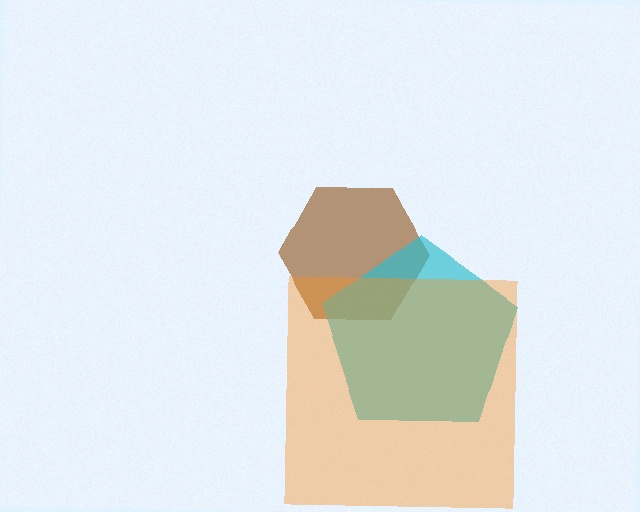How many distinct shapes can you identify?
There are 3 distinct shapes: a brown hexagon, a cyan pentagon, an orange square.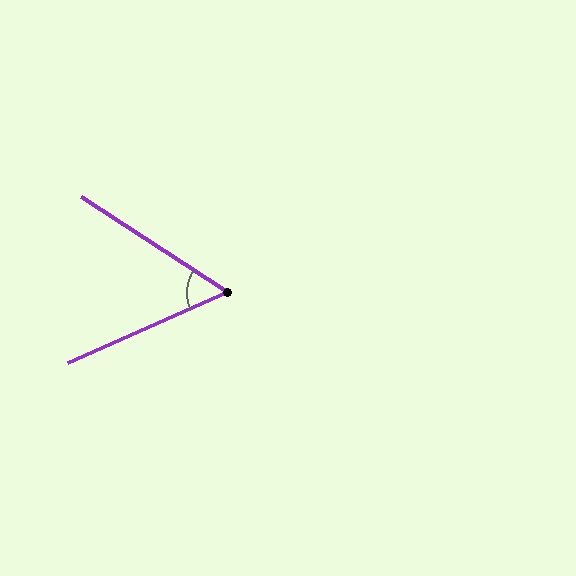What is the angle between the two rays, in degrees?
Approximately 57 degrees.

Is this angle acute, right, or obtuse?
It is acute.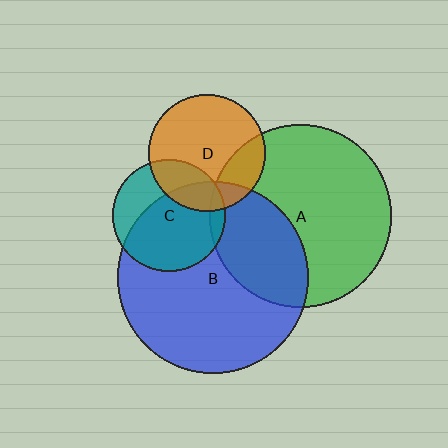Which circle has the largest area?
Circle B (blue).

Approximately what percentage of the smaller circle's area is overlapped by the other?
Approximately 5%.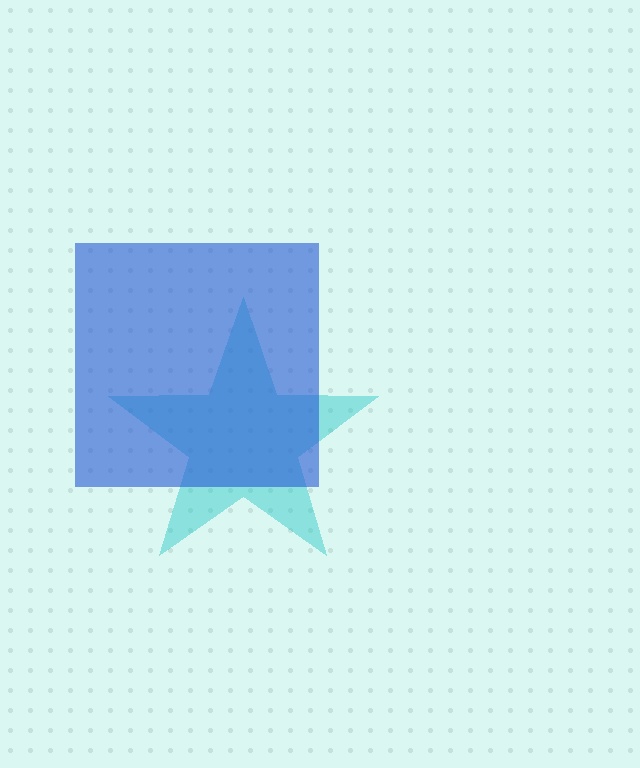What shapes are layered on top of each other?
The layered shapes are: a cyan star, a blue square.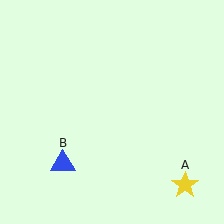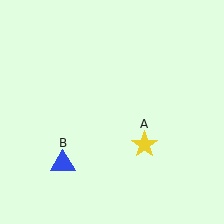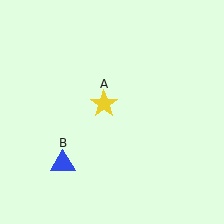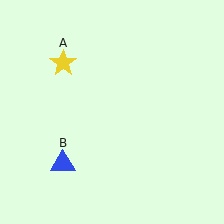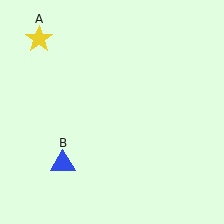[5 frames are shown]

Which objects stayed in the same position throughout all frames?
Blue triangle (object B) remained stationary.